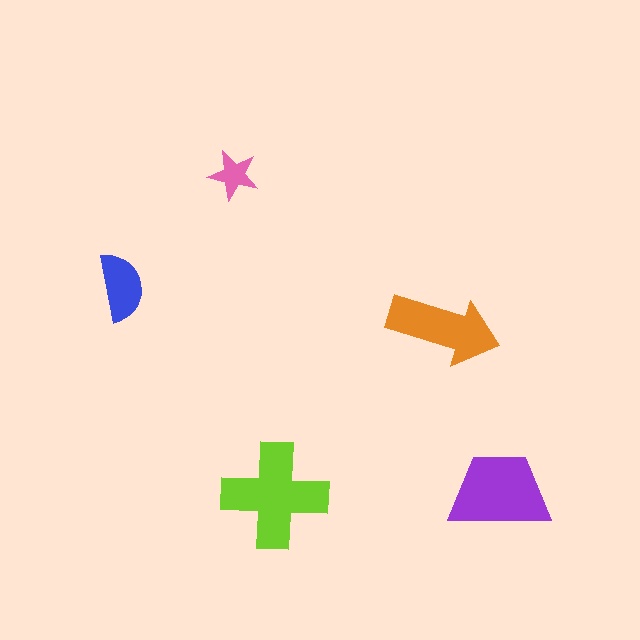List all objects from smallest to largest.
The pink star, the blue semicircle, the orange arrow, the purple trapezoid, the lime cross.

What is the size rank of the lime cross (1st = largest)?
1st.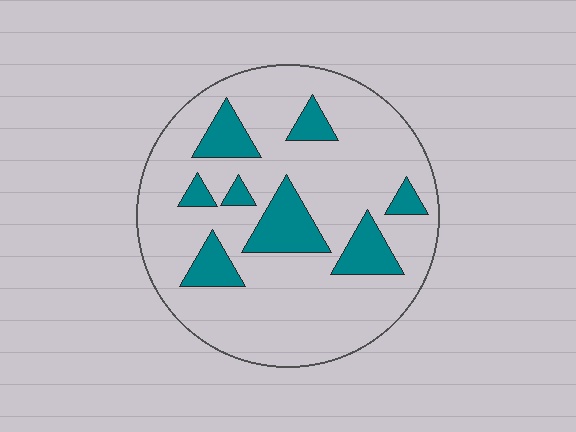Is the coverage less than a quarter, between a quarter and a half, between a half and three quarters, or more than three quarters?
Less than a quarter.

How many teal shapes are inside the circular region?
8.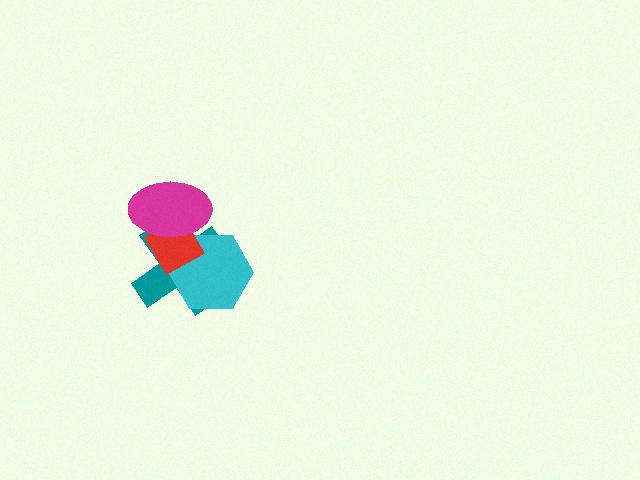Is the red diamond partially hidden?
Yes, it is partially covered by another shape.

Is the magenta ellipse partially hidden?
No, no other shape covers it.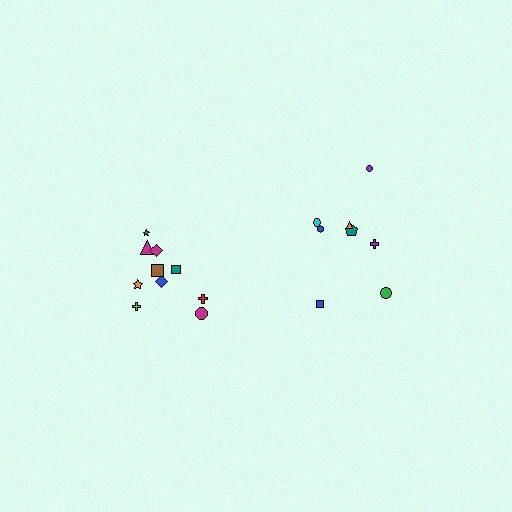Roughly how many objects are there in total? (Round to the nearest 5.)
Roughly 20 objects in total.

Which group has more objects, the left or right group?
The left group.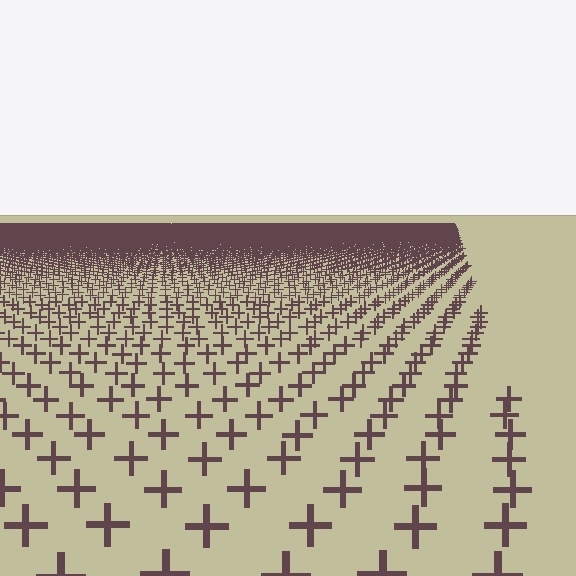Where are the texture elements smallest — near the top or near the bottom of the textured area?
Near the top.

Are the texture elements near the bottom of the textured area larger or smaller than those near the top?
Larger. Near the bottom, elements are closer to the viewer and appear at a bigger on-screen size.